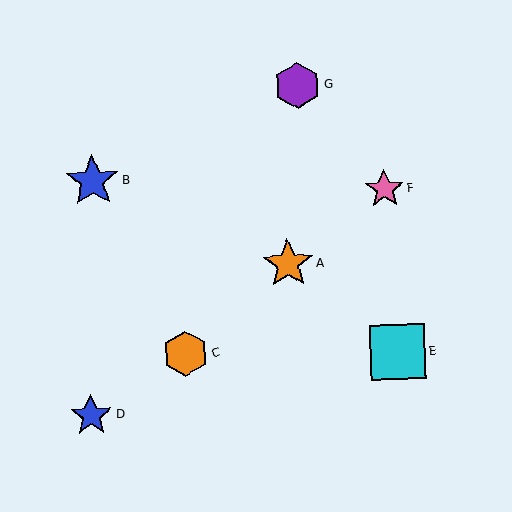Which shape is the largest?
The cyan square (labeled E) is the largest.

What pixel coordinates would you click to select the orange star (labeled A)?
Click at (288, 264) to select the orange star A.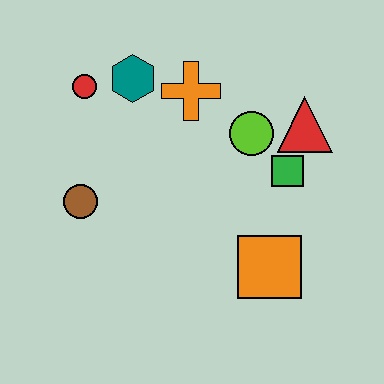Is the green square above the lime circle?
No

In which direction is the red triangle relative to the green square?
The red triangle is above the green square.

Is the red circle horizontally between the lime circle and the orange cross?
No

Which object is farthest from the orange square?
The red circle is farthest from the orange square.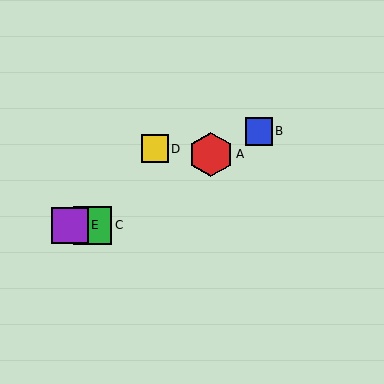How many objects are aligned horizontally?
2 objects (C, E) are aligned horizontally.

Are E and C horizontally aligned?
Yes, both are at y≈225.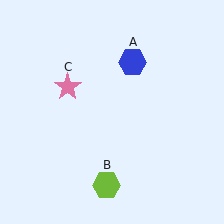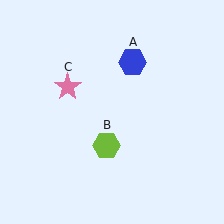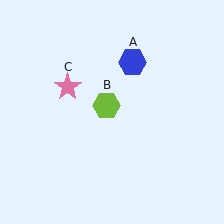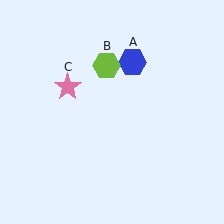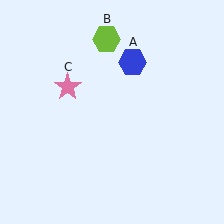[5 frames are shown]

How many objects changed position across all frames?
1 object changed position: lime hexagon (object B).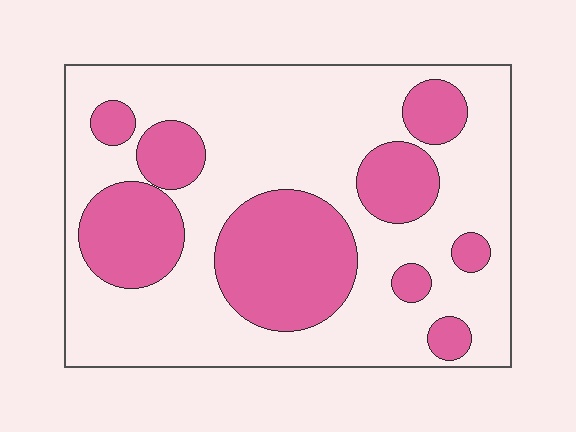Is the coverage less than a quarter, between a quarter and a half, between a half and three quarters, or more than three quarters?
Between a quarter and a half.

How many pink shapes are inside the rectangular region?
9.